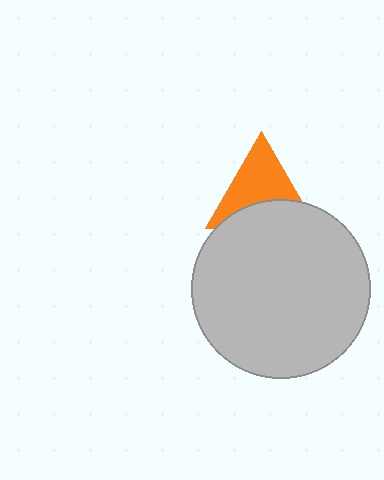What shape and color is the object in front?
The object in front is a light gray circle.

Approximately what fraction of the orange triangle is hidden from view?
Roughly 40% of the orange triangle is hidden behind the light gray circle.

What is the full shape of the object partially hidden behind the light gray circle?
The partially hidden object is an orange triangle.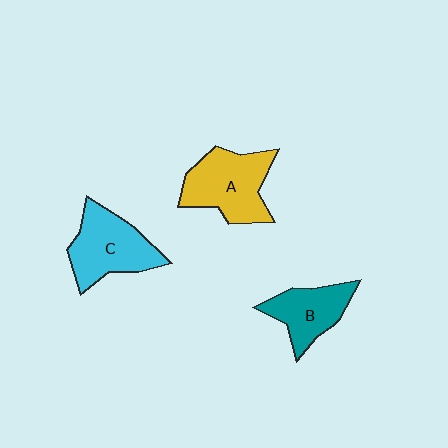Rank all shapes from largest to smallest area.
From largest to smallest: A (yellow), C (cyan), B (teal).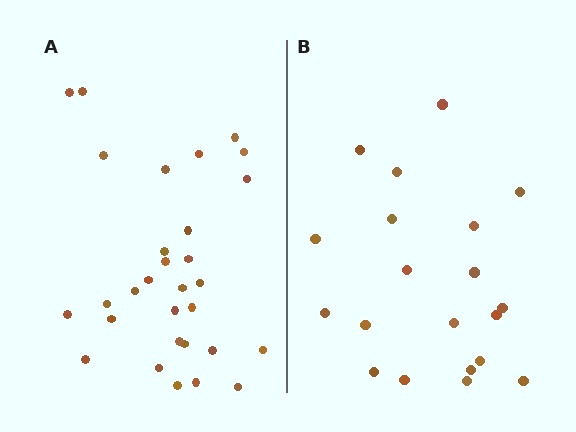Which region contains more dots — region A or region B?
Region A (the left region) has more dots.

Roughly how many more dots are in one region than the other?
Region A has roughly 10 or so more dots than region B.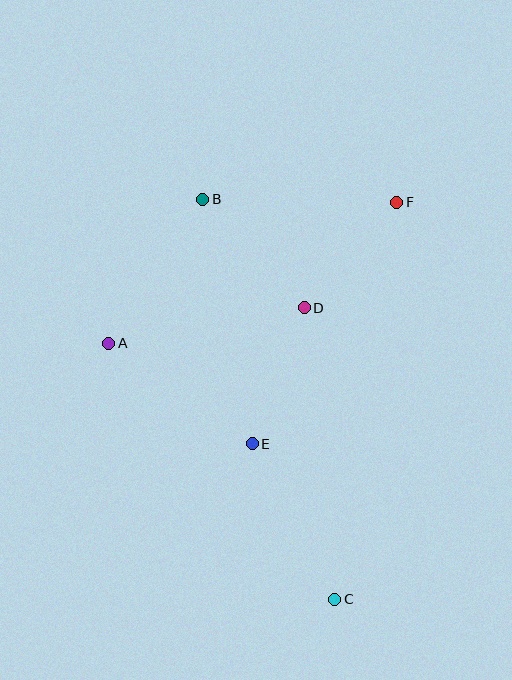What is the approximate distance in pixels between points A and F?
The distance between A and F is approximately 321 pixels.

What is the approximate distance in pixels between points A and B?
The distance between A and B is approximately 172 pixels.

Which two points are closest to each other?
Points D and F are closest to each other.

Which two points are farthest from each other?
Points B and C are farthest from each other.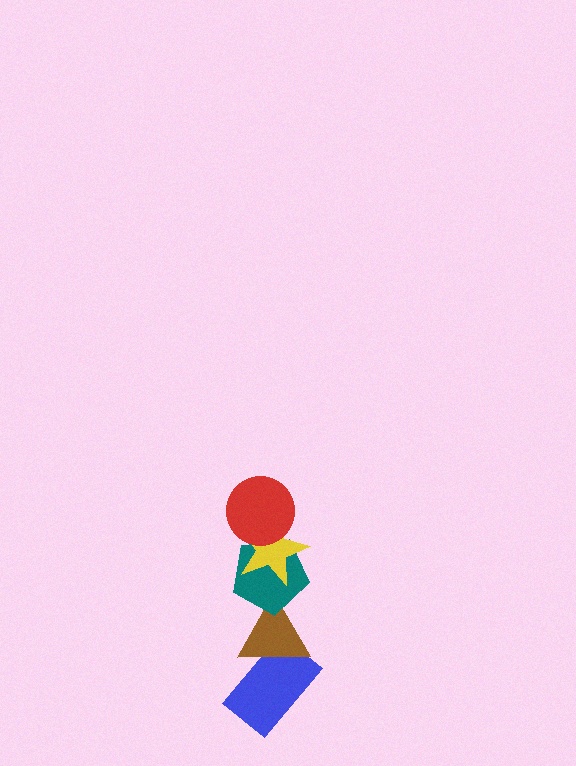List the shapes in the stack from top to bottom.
From top to bottom: the red circle, the yellow star, the teal pentagon, the brown triangle, the blue rectangle.